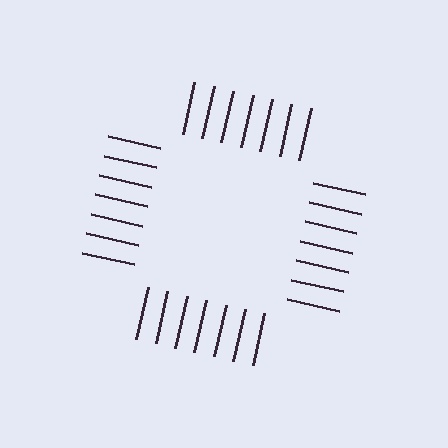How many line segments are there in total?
28 — 7 along each of the 4 edges.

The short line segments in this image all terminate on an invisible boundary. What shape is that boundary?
An illusory square — the line segments terminate on its edges but no continuous stroke is drawn.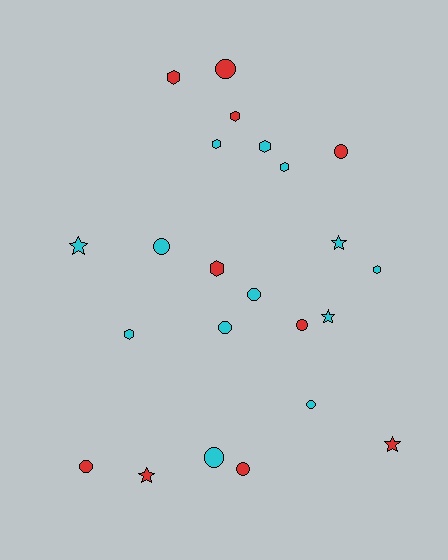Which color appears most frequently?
Cyan, with 13 objects.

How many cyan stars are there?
There are 3 cyan stars.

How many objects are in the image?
There are 23 objects.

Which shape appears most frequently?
Circle, with 10 objects.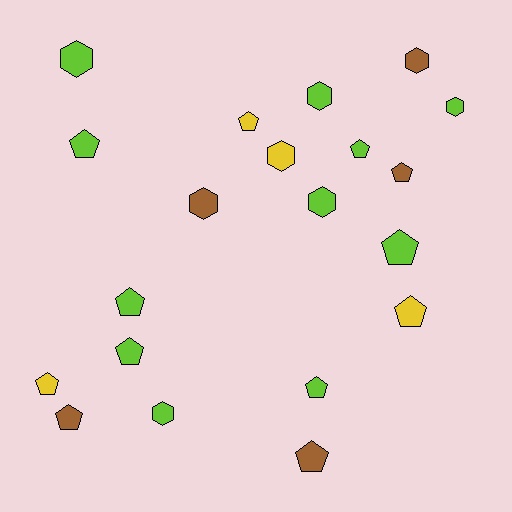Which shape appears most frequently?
Pentagon, with 12 objects.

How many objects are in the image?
There are 20 objects.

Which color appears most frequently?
Lime, with 11 objects.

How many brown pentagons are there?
There are 3 brown pentagons.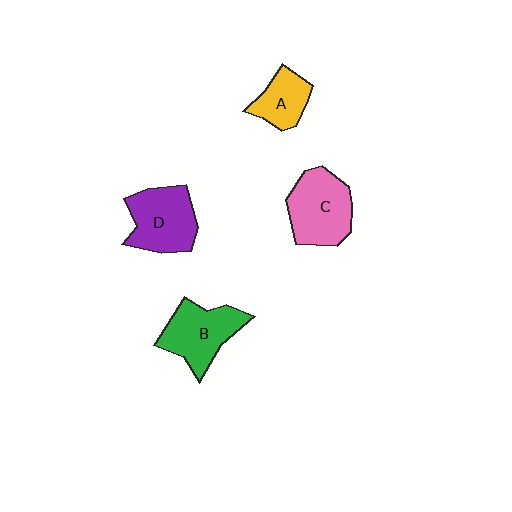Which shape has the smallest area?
Shape A (yellow).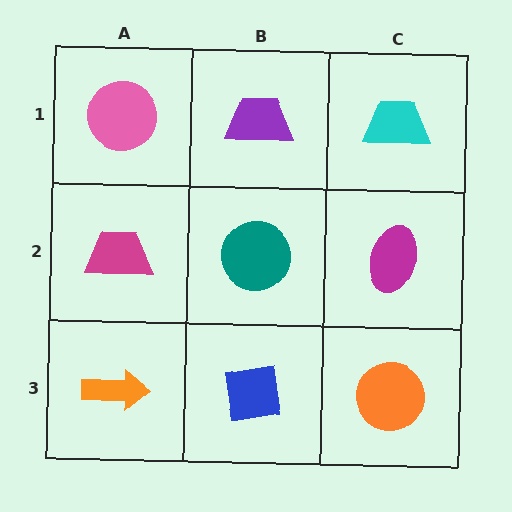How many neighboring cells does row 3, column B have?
3.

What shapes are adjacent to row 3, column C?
A magenta ellipse (row 2, column C), a blue square (row 3, column B).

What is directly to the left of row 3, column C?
A blue square.